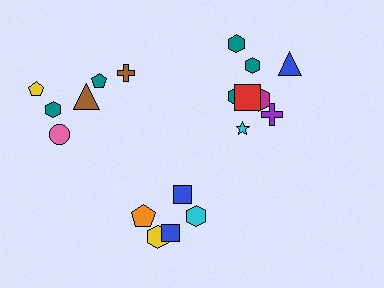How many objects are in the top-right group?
There are 8 objects.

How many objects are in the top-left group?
There are 6 objects.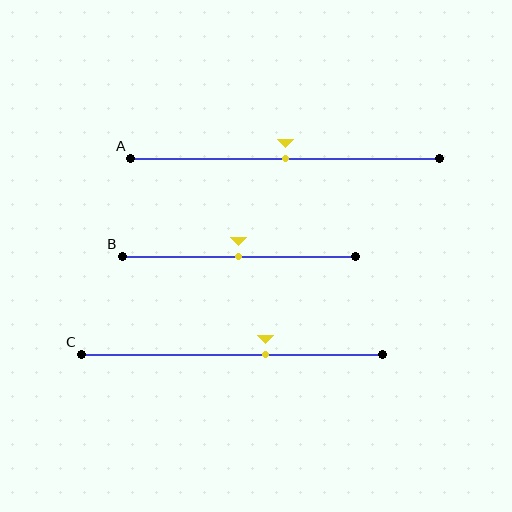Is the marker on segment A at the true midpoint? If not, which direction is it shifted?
Yes, the marker on segment A is at the true midpoint.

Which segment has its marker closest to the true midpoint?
Segment A has its marker closest to the true midpoint.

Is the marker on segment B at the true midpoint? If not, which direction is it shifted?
Yes, the marker on segment B is at the true midpoint.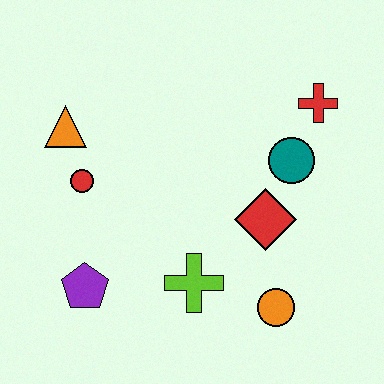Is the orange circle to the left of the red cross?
Yes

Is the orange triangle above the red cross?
No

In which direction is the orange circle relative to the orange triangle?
The orange circle is to the right of the orange triangle.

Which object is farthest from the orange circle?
The orange triangle is farthest from the orange circle.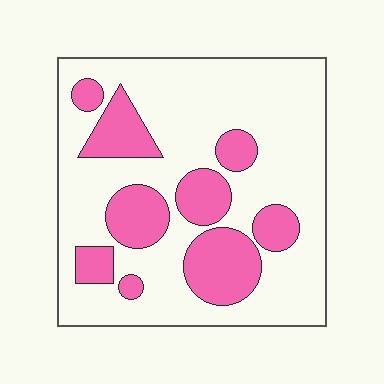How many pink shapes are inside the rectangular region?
9.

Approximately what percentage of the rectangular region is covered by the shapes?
Approximately 30%.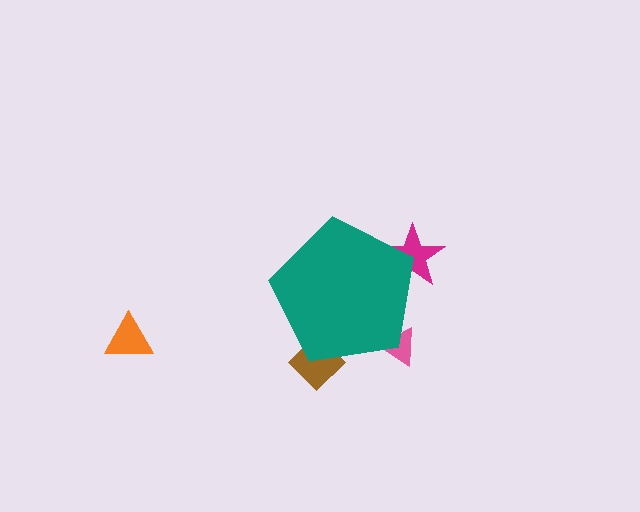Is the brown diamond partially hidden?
Yes, the brown diamond is partially hidden behind the teal pentagon.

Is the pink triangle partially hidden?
Yes, the pink triangle is partially hidden behind the teal pentagon.